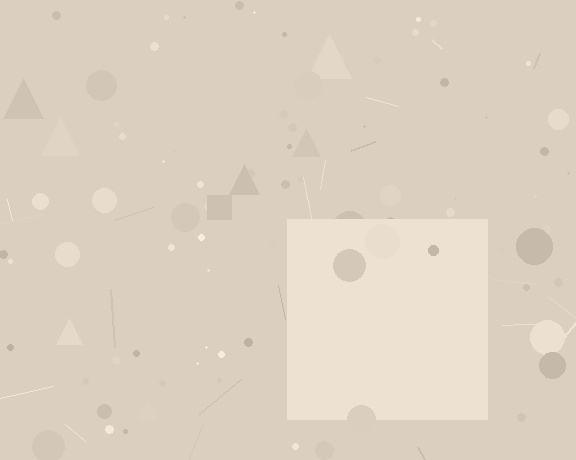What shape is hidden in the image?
A square is hidden in the image.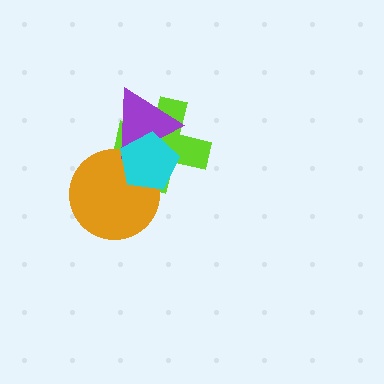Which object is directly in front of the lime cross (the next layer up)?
The orange circle is directly in front of the lime cross.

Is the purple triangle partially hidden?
Yes, it is partially covered by another shape.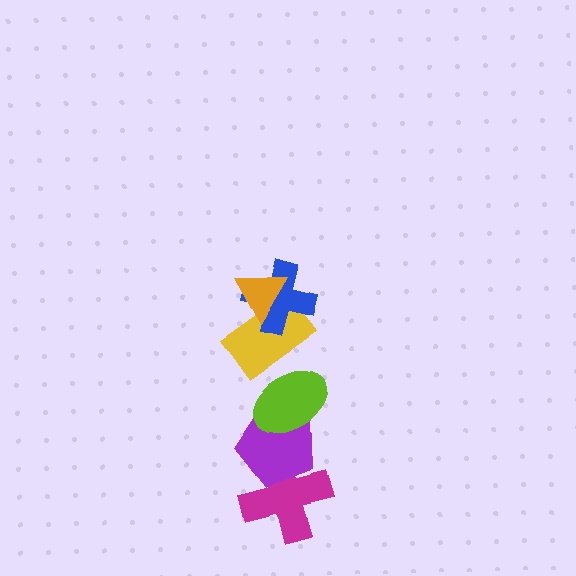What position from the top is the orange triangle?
The orange triangle is 1st from the top.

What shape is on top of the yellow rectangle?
The blue cross is on top of the yellow rectangle.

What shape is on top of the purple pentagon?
The lime ellipse is on top of the purple pentagon.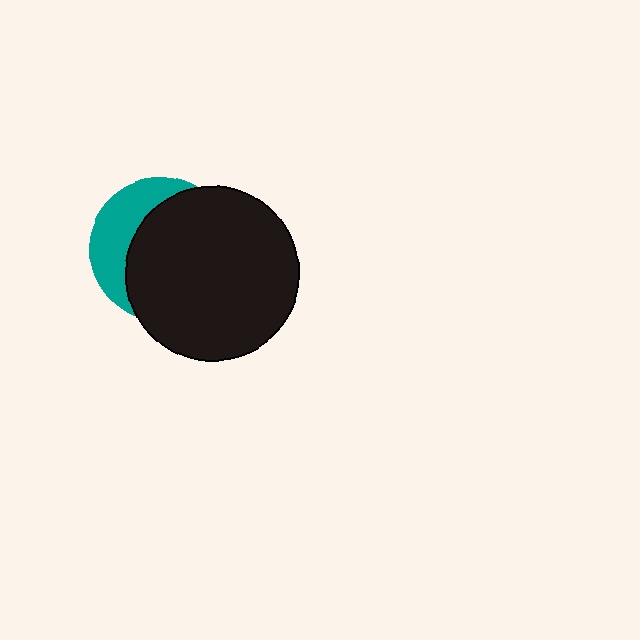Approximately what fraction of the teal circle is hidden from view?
Roughly 67% of the teal circle is hidden behind the black circle.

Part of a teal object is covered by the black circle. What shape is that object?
It is a circle.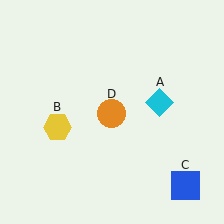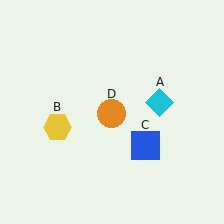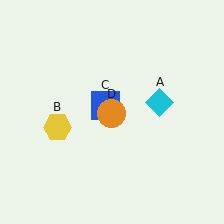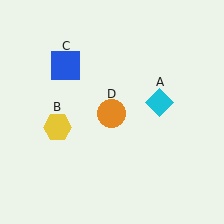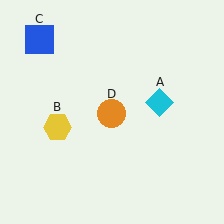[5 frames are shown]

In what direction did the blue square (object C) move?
The blue square (object C) moved up and to the left.